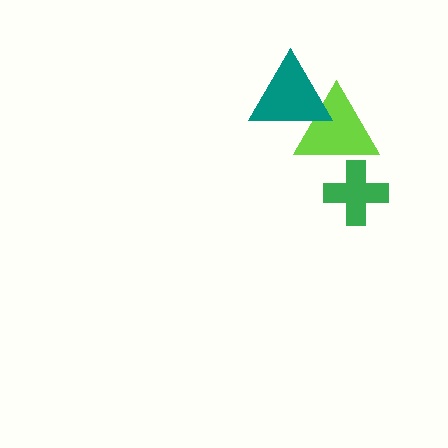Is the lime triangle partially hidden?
Yes, it is partially covered by another shape.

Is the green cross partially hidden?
Yes, it is partially covered by another shape.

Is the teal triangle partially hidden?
No, no other shape covers it.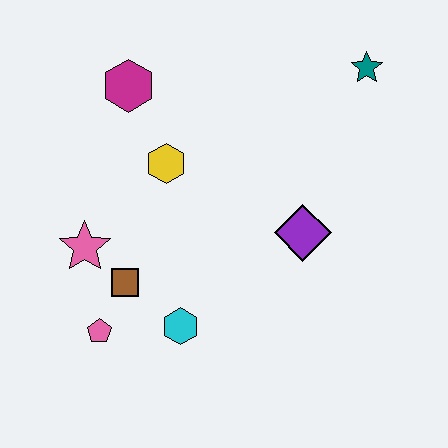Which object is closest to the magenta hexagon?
The yellow hexagon is closest to the magenta hexagon.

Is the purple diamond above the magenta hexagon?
No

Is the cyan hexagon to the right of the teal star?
No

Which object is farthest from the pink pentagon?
The teal star is farthest from the pink pentagon.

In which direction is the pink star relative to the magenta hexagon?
The pink star is below the magenta hexagon.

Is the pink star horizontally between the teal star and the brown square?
No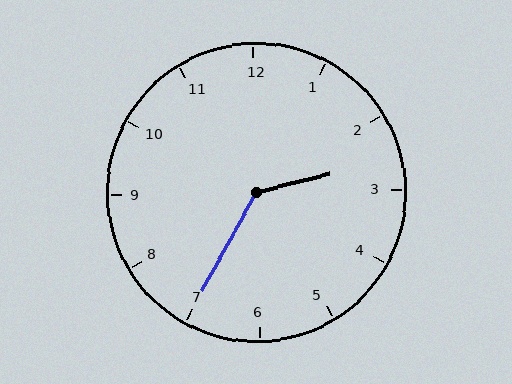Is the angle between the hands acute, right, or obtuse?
It is obtuse.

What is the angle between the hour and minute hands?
Approximately 132 degrees.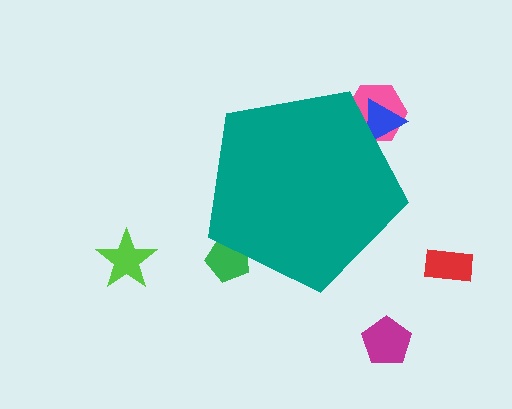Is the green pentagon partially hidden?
Yes, the green pentagon is partially hidden behind the teal pentagon.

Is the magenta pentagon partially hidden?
No, the magenta pentagon is fully visible.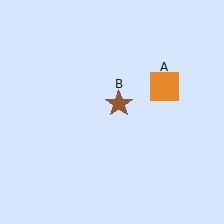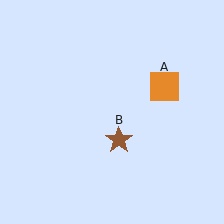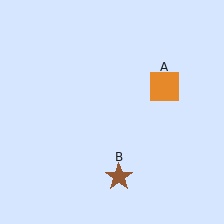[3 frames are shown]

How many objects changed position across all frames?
1 object changed position: brown star (object B).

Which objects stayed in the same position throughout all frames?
Orange square (object A) remained stationary.